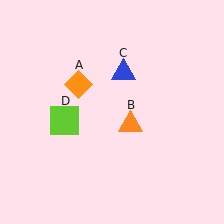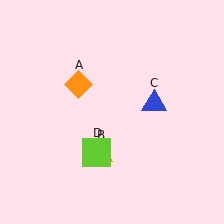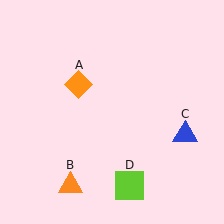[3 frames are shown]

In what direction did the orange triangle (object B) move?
The orange triangle (object B) moved down and to the left.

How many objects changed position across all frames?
3 objects changed position: orange triangle (object B), blue triangle (object C), lime square (object D).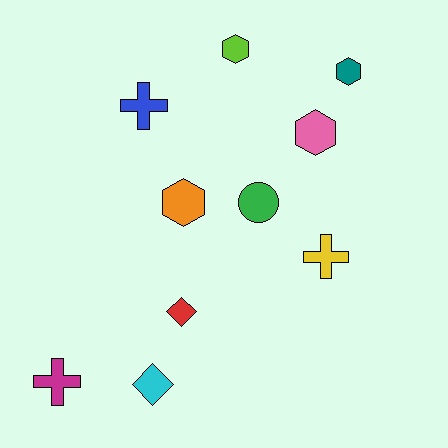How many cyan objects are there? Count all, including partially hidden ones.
There is 1 cyan object.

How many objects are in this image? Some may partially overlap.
There are 10 objects.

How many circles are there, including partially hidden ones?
There is 1 circle.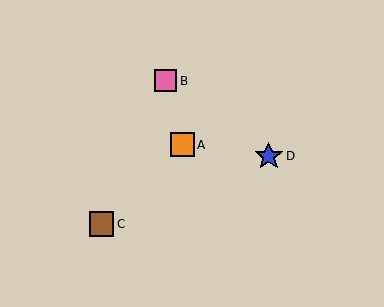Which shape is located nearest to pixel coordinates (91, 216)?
The brown square (labeled C) at (101, 224) is nearest to that location.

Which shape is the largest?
The blue star (labeled D) is the largest.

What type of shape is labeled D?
Shape D is a blue star.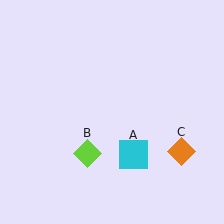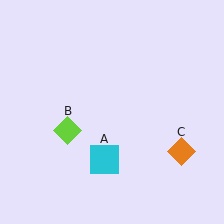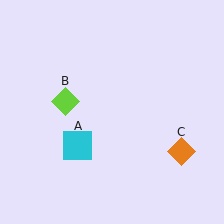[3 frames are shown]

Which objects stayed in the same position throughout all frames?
Orange diamond (object C) remained stationary.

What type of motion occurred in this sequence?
The cyan square (object A), lime diamond (object B) rotated clockwise around the center of the scene.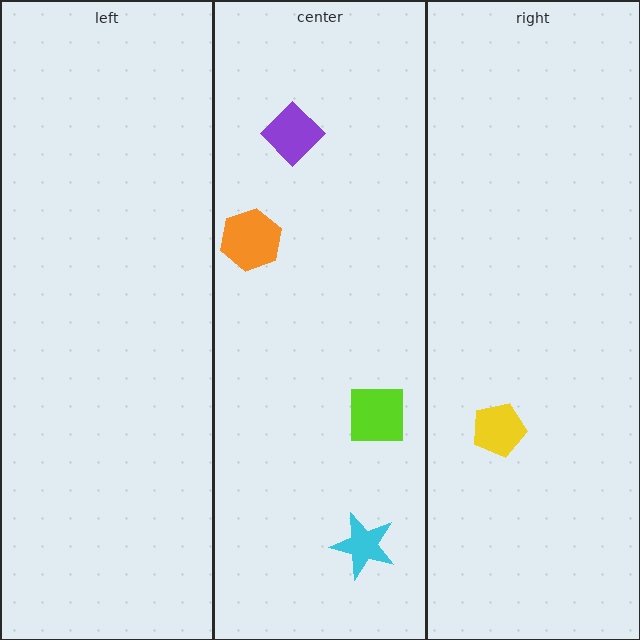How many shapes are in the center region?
4.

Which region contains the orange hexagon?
The center region.